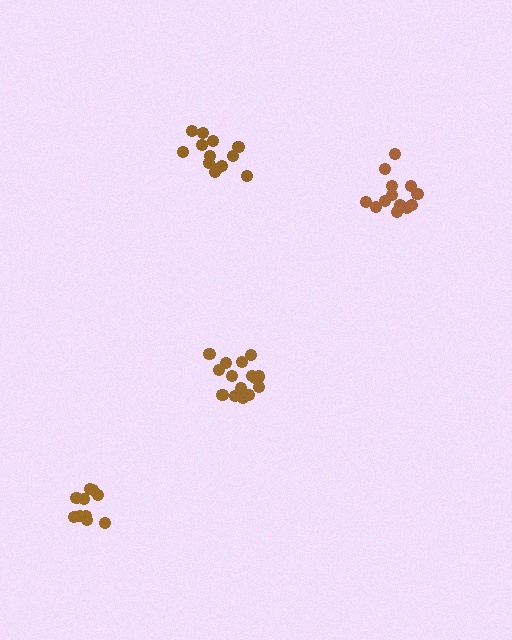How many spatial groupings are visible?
There are 4 spatial groupings.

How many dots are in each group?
Group 1: 15 dots, Group 2: 13 dots, Group 3: 10 dots, Group 4: 13 dots (51 total).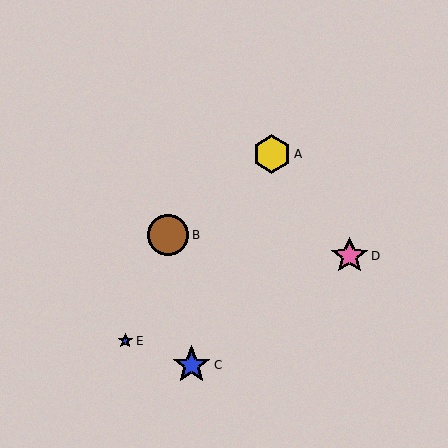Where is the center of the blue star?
The center of the blue star is at (125, 341).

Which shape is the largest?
The brown circle (labeled B) is the largest.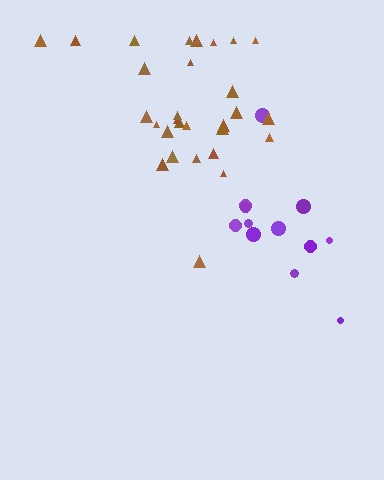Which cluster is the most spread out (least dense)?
Purple.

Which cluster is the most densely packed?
Brown.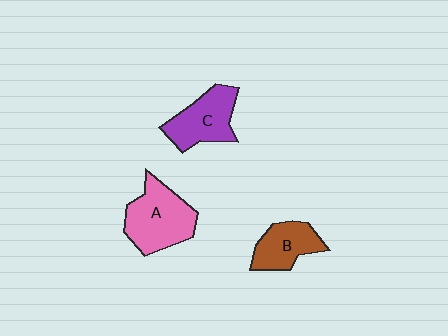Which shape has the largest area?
Shape A (pink).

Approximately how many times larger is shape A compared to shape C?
Approximately 1.2 times.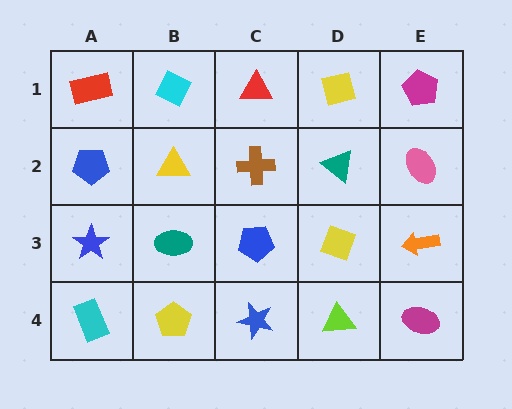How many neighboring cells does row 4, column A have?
2.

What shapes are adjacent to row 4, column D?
A yellow diamond (row 3, column D), a blue star (row 4, column C), a magenta ellipse (row 4, column E).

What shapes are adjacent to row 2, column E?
A magenta pentagon (row 1, column E), an orange arrow (row 3, column E), a teal triangle (row 2, column D).